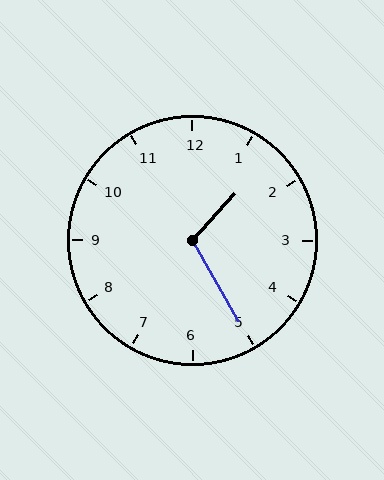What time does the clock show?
1:25.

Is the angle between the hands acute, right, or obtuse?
It is obtuse.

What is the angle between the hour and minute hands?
Approximately 108 degrees.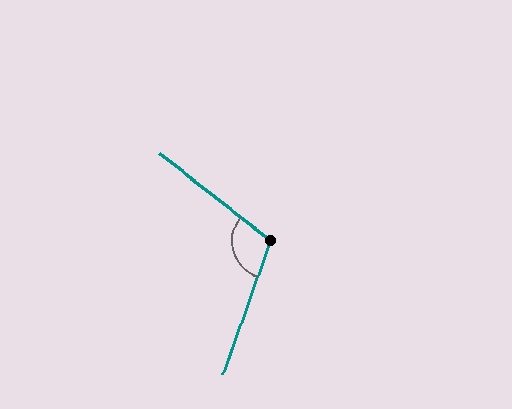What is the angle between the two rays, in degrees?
Approximately 109 degrees.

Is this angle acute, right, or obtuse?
It is obtuse.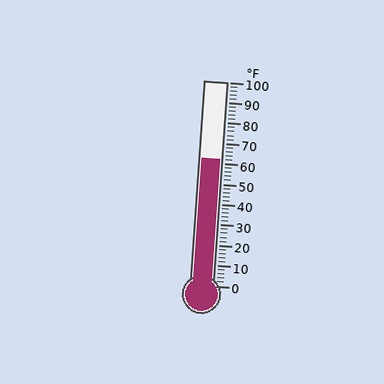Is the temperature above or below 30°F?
The temperature is above 30°F.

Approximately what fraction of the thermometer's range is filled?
The thermometer is filled to approximately 60% of its range.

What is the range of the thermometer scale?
The thermometer scale ranges from 0°F to 100°F.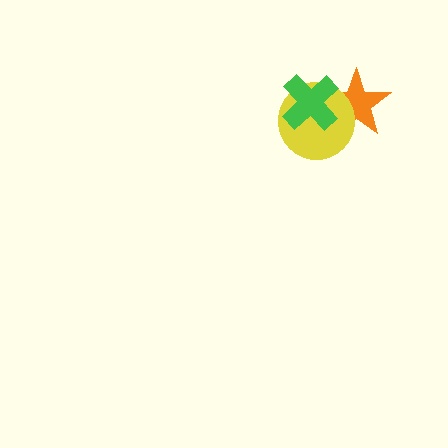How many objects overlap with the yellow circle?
2 objects overlap with the yellow circle.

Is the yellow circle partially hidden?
Yes, it is partially covered by another shape.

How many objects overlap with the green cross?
2 objects overlap with the green cross.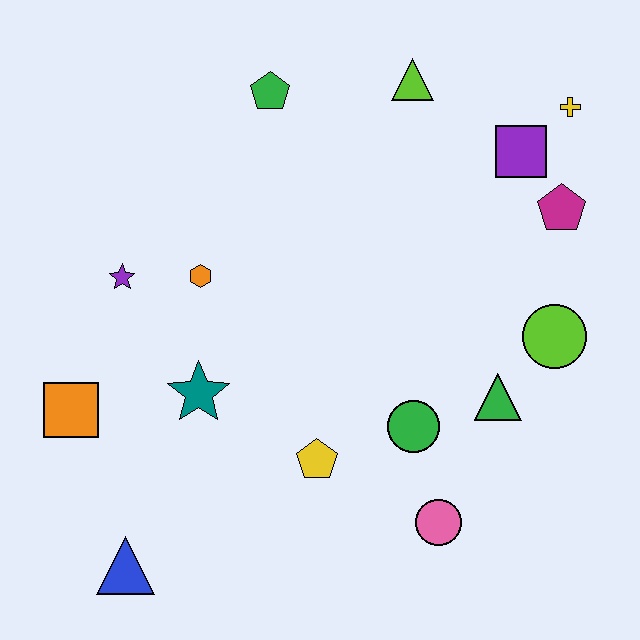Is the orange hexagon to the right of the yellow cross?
No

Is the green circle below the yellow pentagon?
No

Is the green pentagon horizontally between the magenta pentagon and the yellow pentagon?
No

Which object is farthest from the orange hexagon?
The yellow cross is farthest from the orange hexagon.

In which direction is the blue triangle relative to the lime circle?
The blue triangle is to the left of the lime circle.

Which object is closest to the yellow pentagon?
The green circle is closest to the yellow pentagon.